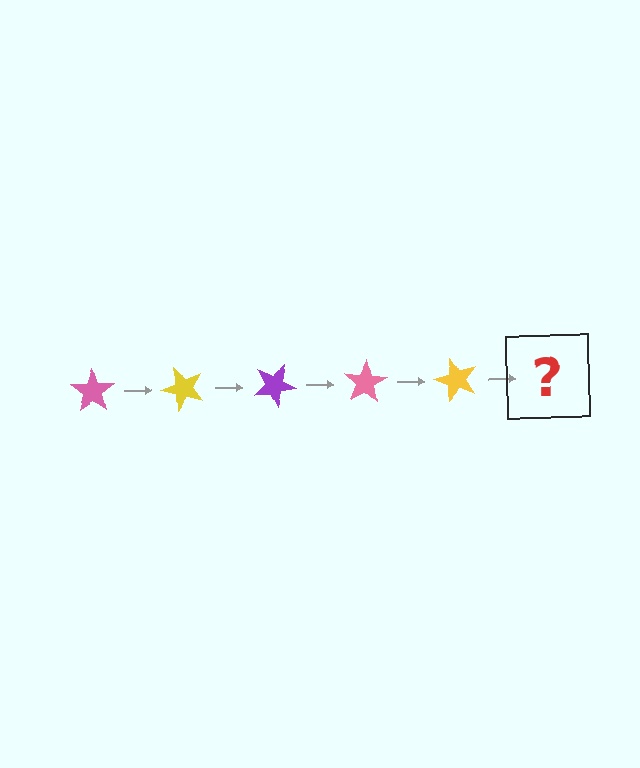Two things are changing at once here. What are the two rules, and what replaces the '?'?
The two rules are that it rotates 50 degrees each step and the color cycles through pink, yellow, and purple. The '?' should be a purple star, rotated 250 degrees from the start.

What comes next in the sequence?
The next element should be a purple star, rotated 250 degrees from the start.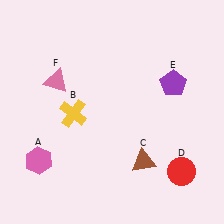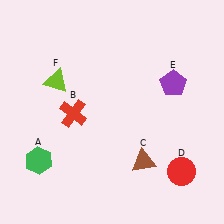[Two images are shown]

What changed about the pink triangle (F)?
In Image 1, F is pink. In Image 2, it changed to lime.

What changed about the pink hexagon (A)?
In Image 1, A is pink. In Image 2, it changed to green.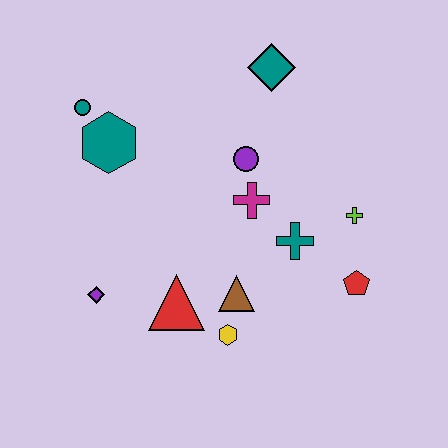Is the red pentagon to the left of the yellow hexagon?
No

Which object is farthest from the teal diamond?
The purple diamond is farthest from the teal diamond.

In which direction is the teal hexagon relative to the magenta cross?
The teal hexagon is to the left of the magenta cross.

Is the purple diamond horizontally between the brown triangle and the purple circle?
No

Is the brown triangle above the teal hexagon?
No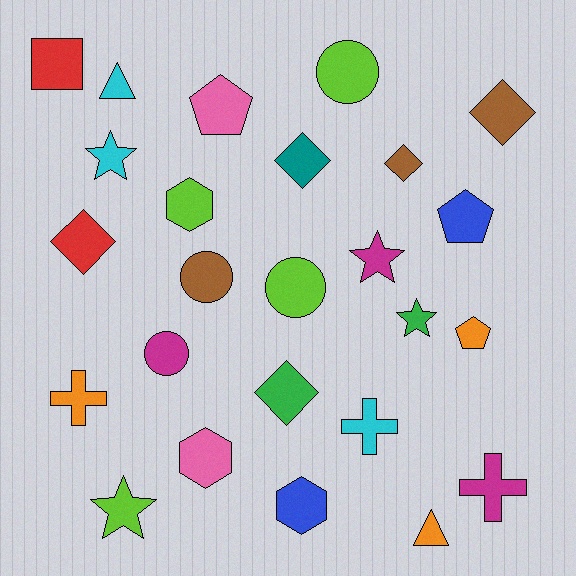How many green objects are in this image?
There are 2 green objects.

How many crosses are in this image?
There are 3 crosses.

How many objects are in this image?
There are 25 objects.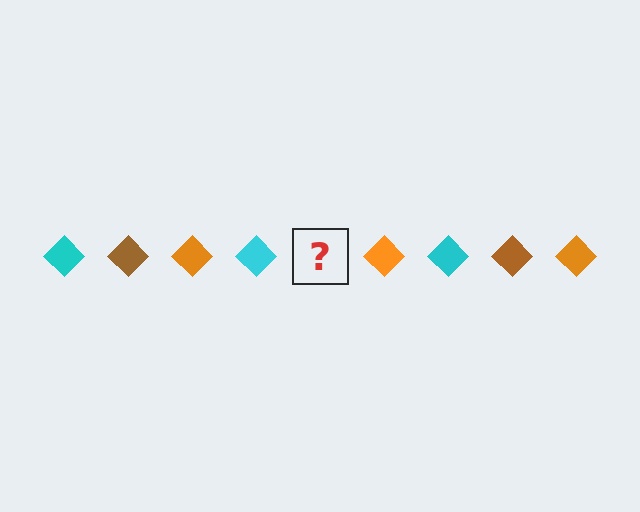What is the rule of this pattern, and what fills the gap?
The rule is that the pattern cycles through cyan, brown, orange diamonds. The gap should be filled with a brown diamond.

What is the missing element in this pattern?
The missing element is a brown diamond.